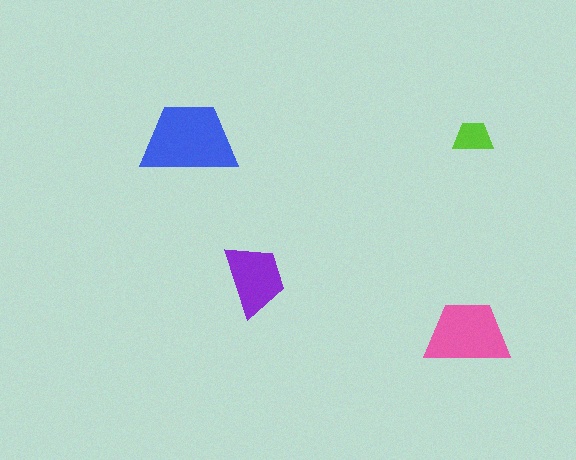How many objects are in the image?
There are 4 objects in the image.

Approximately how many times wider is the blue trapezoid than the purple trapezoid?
About 1.5 times wider.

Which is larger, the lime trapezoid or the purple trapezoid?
The purple one.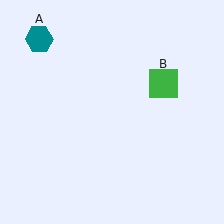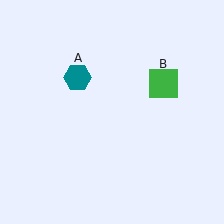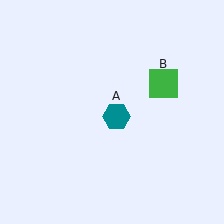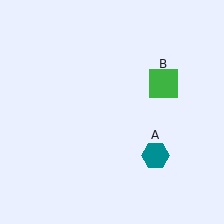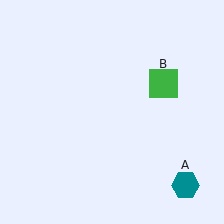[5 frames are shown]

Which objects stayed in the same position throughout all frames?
Green square (object B) remained stationary.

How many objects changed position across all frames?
1 object changed position: teal hexagon (object A).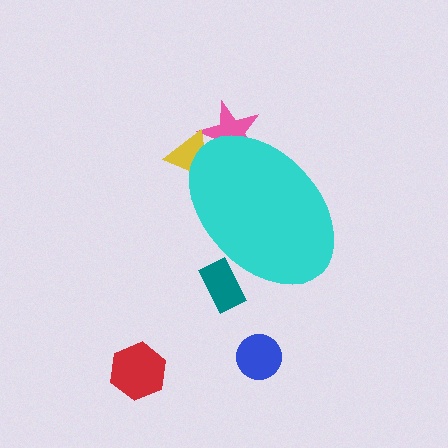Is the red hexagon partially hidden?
No, the red hexagon is fully visible.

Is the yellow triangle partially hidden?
Yes, the yellow triangle is partially hidden behind the cyan ellipse.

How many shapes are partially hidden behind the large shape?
3 shapes are partially hidden.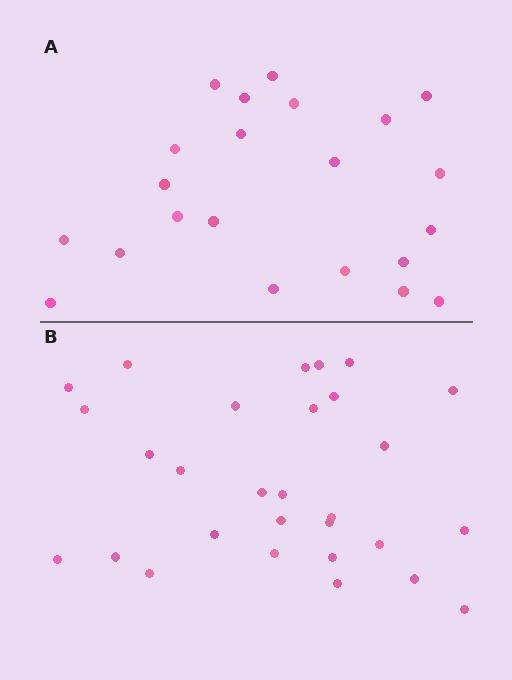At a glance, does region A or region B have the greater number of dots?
Region B (the bottom region) has more dots.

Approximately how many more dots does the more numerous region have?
Region B has roughly 8 or so more dots than region A.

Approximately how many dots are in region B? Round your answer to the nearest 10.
About 30 dots. (The exact count is 29, which rounds to 30.)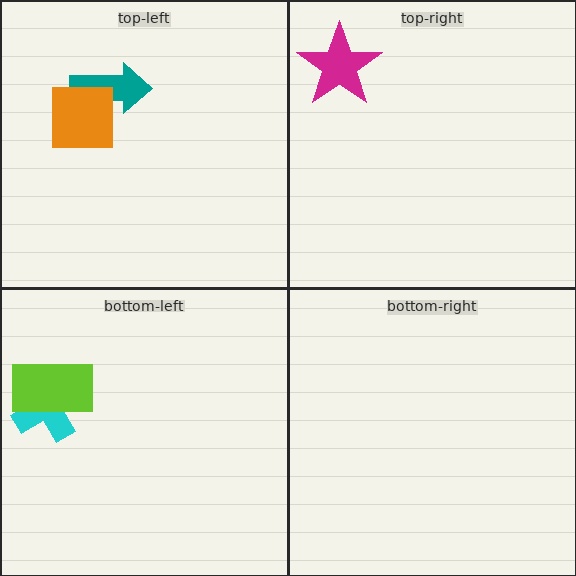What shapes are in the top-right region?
The magenta star.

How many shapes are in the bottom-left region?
2.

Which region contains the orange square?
The top-left region.